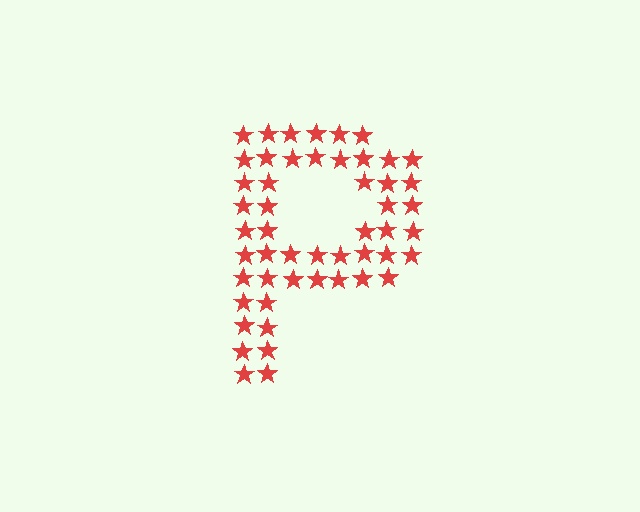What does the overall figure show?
The overall figure shows the letter P.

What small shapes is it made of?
It is made of small stars.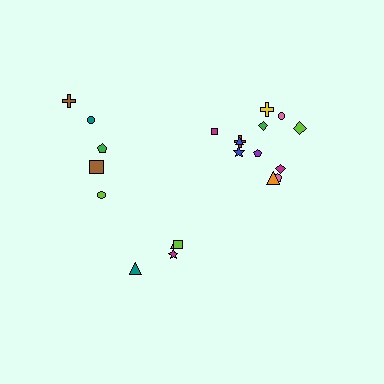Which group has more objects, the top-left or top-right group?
The top-right group.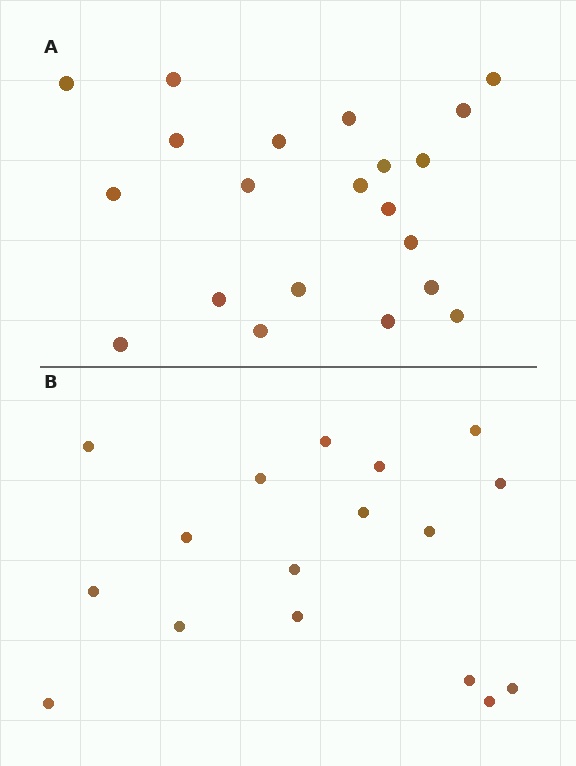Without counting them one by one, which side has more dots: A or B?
Region A (the top region) has more dots.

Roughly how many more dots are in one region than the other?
Region A has about 4 more dots than region B.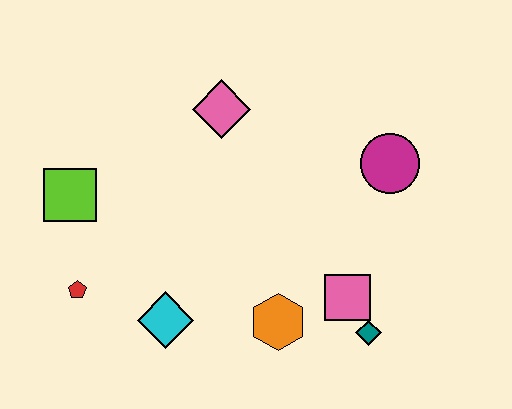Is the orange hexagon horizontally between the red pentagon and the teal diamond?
Yes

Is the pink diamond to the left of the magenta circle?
Yes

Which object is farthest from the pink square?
The lime square is farthest from the pink square.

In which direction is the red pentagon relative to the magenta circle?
The red pentagon is to the left of the magenta circle.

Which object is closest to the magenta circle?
The pink square is closest to the magenta circle.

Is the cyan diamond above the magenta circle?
No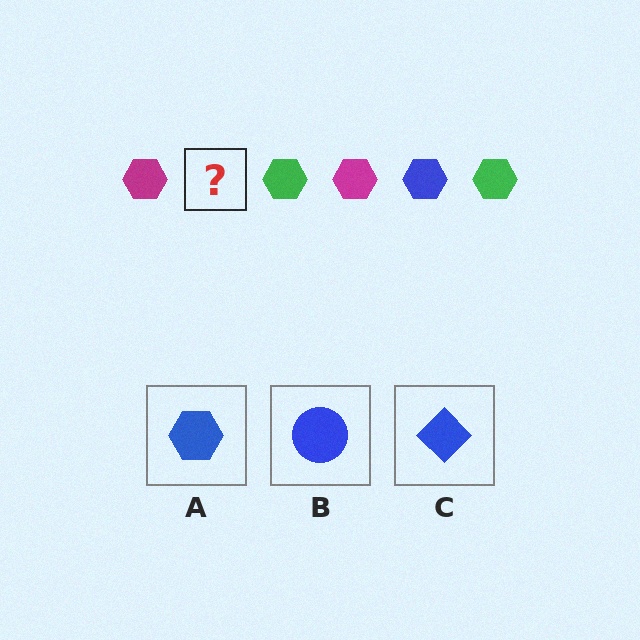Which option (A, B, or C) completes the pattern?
A.